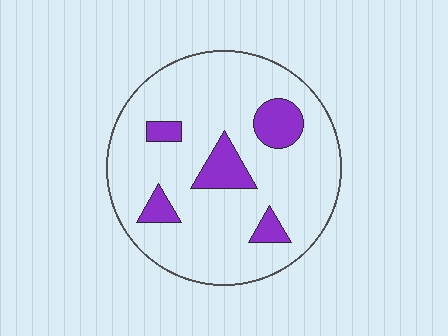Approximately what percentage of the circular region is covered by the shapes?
Approximately 15%.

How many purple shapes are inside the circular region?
5.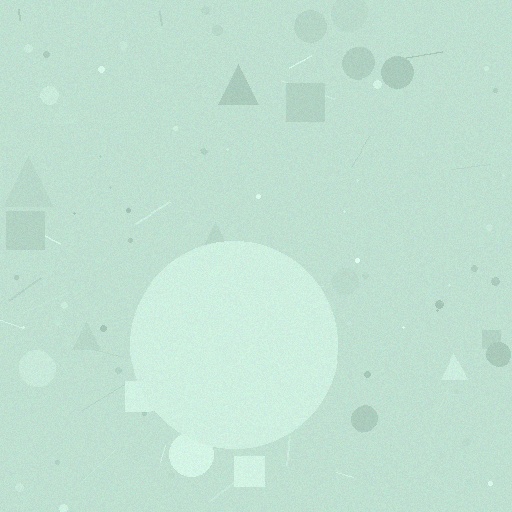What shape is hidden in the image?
A circle is hidden in the image.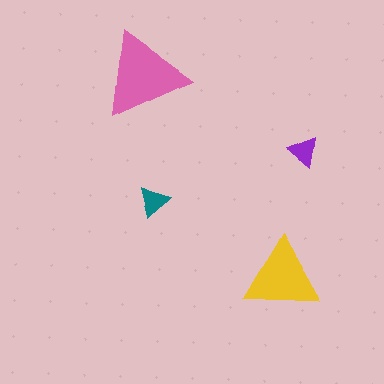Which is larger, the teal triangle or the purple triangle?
The purple one.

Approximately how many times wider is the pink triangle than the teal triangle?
About 3 times wider.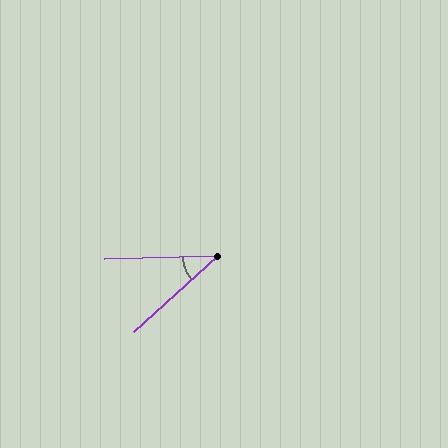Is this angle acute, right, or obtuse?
It is acute.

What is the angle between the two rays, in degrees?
Approximately 41 degrees.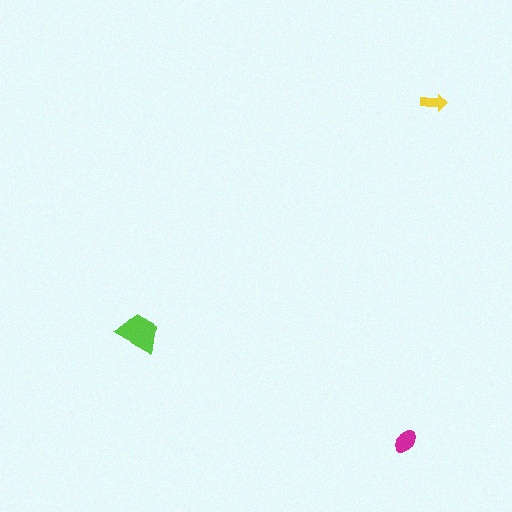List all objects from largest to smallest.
The lime trapezoid, the magenta ellipse, the yellow arrow.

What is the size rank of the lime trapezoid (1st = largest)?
1st.